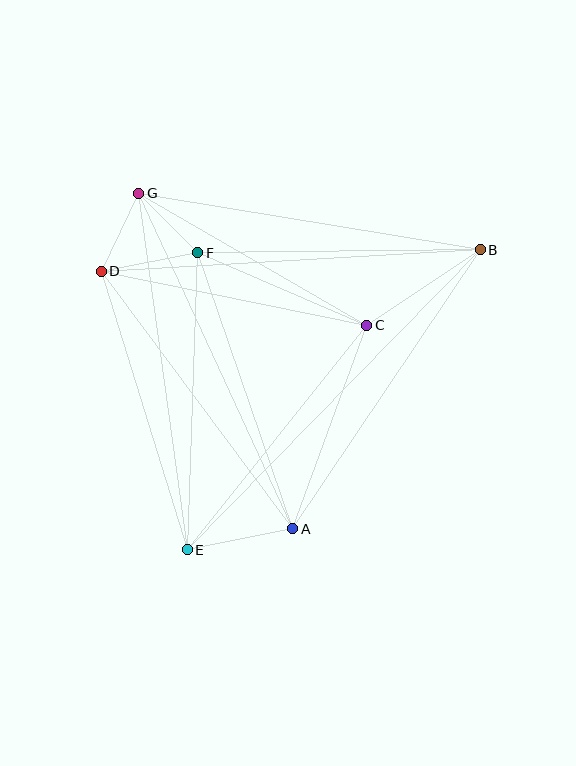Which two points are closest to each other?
Points F and G are closest to each other.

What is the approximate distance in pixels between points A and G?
The distance between A and G is approximately 369 pixels.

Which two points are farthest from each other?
Points B and E are farthest from each other.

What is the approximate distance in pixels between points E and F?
The distance between E and F is approximately 297 pixels.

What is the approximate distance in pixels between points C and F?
The distance between C and F is approximately 184 pixels.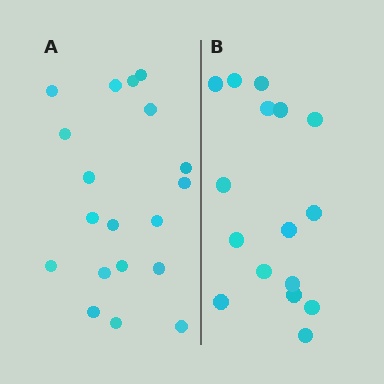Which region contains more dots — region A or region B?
Region A (the left region) has more dots.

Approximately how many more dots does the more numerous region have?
Region A has just a few more — roughly 2 or 3 more dots than region B.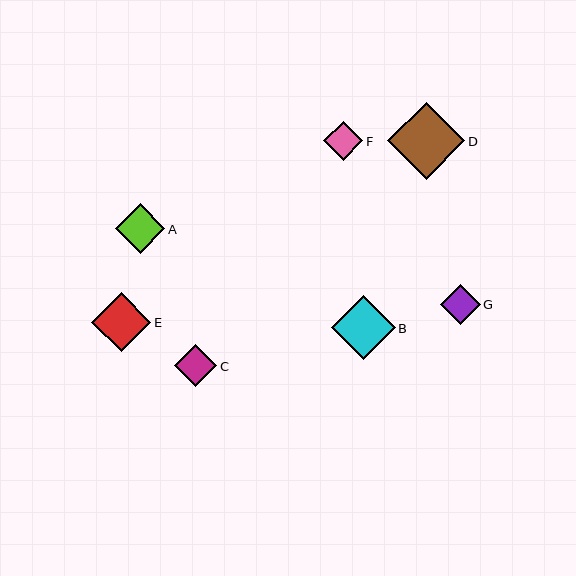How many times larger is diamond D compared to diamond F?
Diamond D is approximately 1.9 times the size of diamond F.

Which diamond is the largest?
Diamond D is the largest with a size of approximately 77 pixels.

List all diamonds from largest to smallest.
From largest to smallest: D, B, E, A, C, G, F.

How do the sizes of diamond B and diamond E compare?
Diamond B and diamond E are approximately the same size.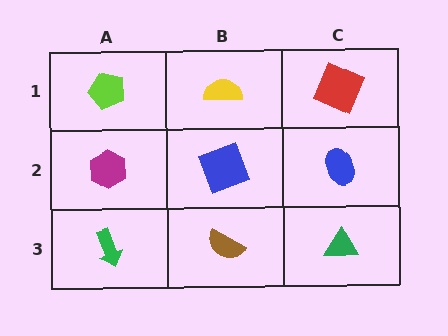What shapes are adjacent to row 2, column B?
A yellow semicircle (row 1, column B), a brown semicircle (row 3, column B), a magenta hexagon (row 2, column A), a blue ellipse (row 2, column C).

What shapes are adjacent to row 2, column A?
A lime pentagon (row 1, column A), a green arrow (row 3, column A), a blue square (row 2, column B).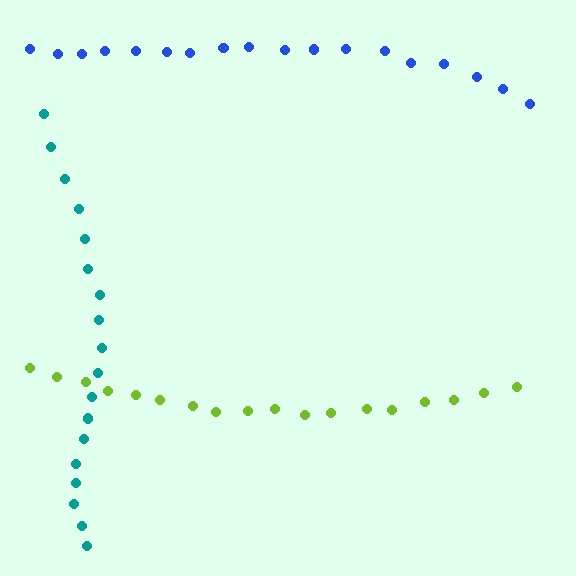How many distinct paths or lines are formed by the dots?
There are 3 distinct paths.